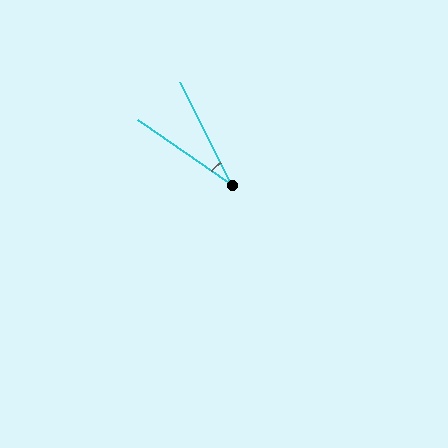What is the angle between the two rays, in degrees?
Approximately 28 degrees.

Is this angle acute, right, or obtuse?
It is acute.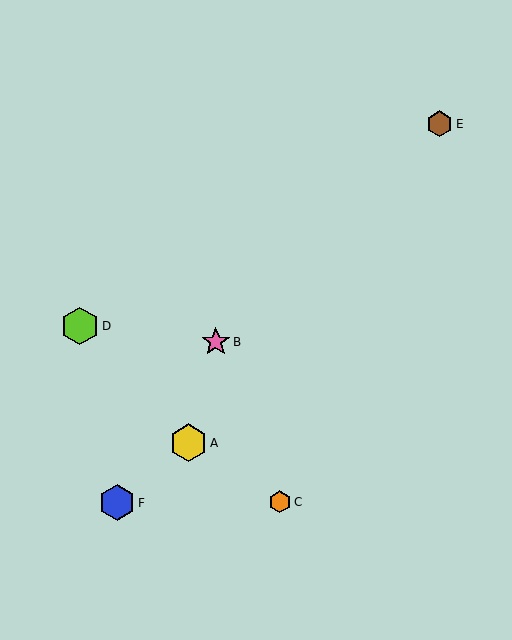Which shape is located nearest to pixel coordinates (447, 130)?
The brown hexagon (labeled E) at (440, 124) is nearest to that location.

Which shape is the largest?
The lime hexagon (labeled D) is the largest.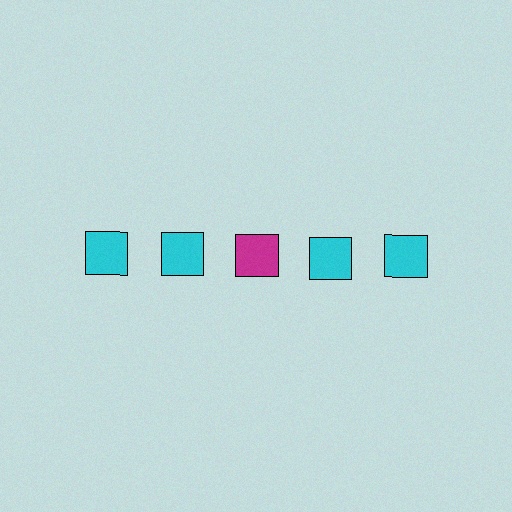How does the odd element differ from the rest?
It has a different color: magenta instead of cyan.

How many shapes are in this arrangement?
There are 5 shapes arranged in a grid pattern.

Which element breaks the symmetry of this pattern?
The magenta square in the top row, center column breaks the symmetry. All other shapes are cyan squares.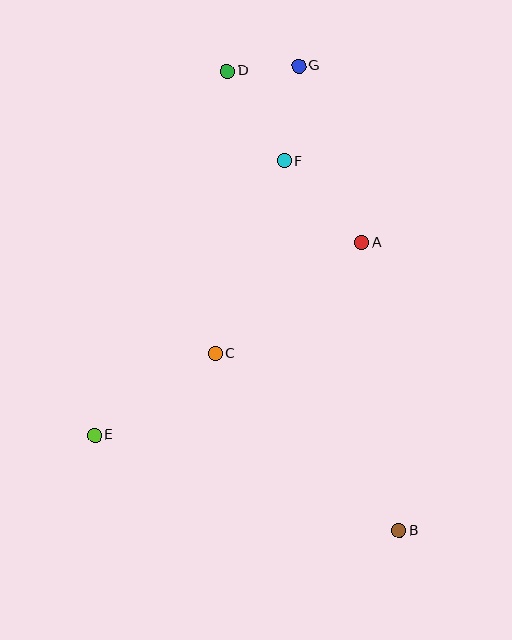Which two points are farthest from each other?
Points B and D are farthest from each other.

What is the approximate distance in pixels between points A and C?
The distance between A and C is approximately 184 pixels.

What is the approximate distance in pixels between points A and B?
The distance between A and B is approximately 291 pixels.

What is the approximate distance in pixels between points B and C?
The distance between B and C is approximately 255 pixels.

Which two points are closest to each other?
Points D and G are closest to each other.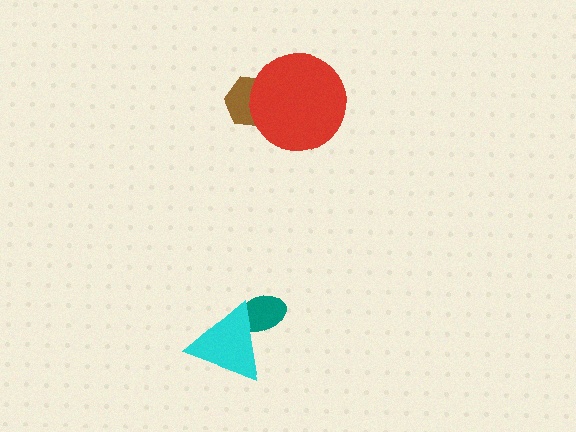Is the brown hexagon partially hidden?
Yes, it is partially covered by another shape.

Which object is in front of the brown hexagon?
The red circle is in front of the brown hexagon.